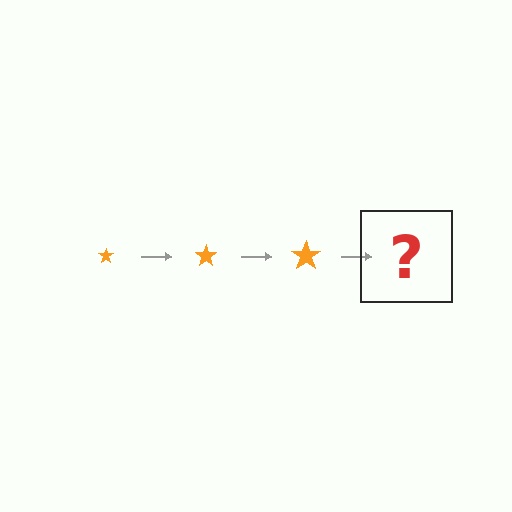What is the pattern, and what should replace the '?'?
The pattern is that the star gets progressively larger each step. The '?' should be an orange star, larger than the previous one.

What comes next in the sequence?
The next element should be an orange star, larger than the previous one.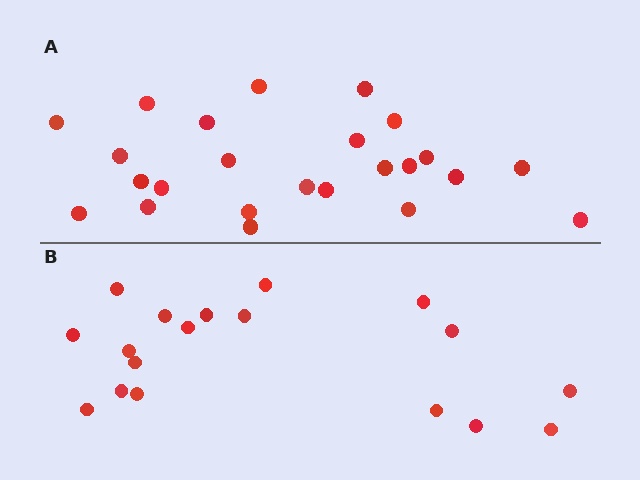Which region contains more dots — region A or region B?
Region A (the top region) has more dots.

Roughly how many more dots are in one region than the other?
Region A has about 6 more dots than region B.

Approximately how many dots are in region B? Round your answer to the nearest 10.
About 20 dots. (The exact count is 18, which rounds to 20.)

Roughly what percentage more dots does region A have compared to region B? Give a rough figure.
About 35% more.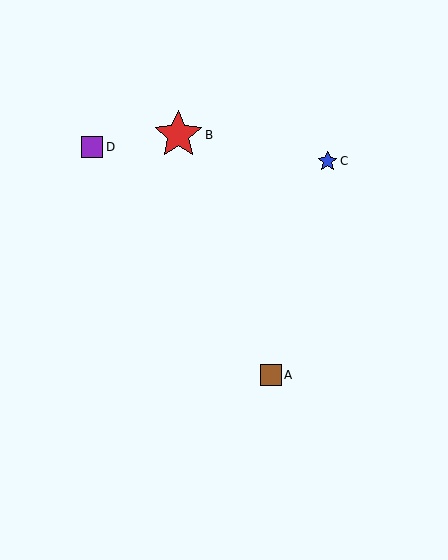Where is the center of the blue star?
The center of the blue star is at (327, 161).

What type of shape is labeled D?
Shape D is a purple square.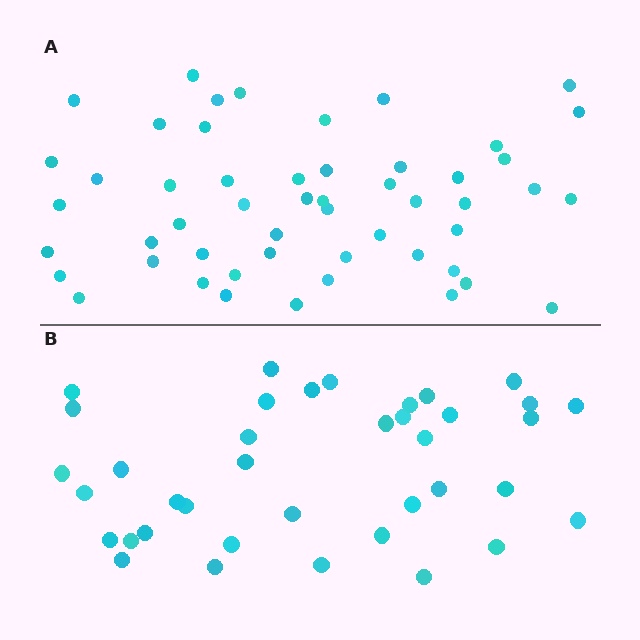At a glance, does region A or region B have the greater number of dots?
Region A (the top region) has more dots.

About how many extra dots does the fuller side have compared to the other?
Region A has approximately 15 more dots than region B.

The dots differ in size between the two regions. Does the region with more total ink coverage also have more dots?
No. Region B has more total ink coverage because its dots are larger, but region A actually contains more individual dots. Total area can be misleading — the number of items is what matters here.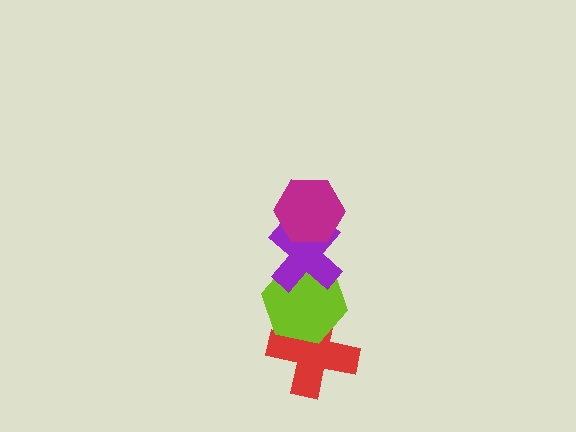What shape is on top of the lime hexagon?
The purple cross is on top of the lime hexagon.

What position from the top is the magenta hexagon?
The magenta hexagon is 1st from the top.